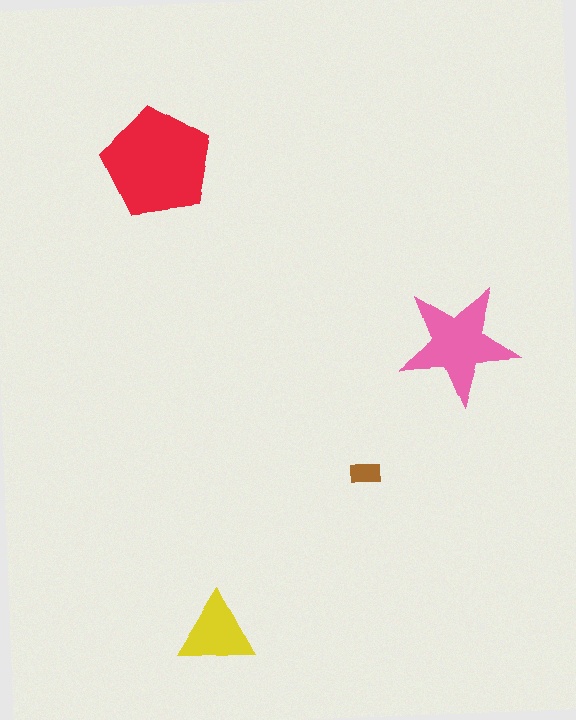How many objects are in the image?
There are 4 objects in the image.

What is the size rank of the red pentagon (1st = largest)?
1st.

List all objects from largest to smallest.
The red pentagon, the pink star, the yellow triangle, the brown rectangle.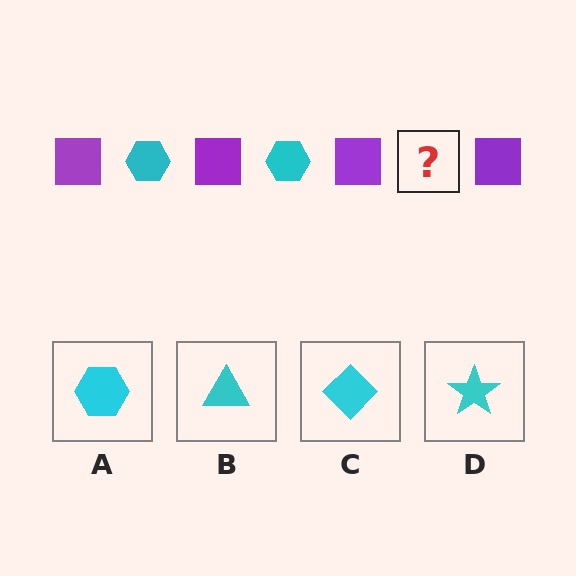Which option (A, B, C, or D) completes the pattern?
A.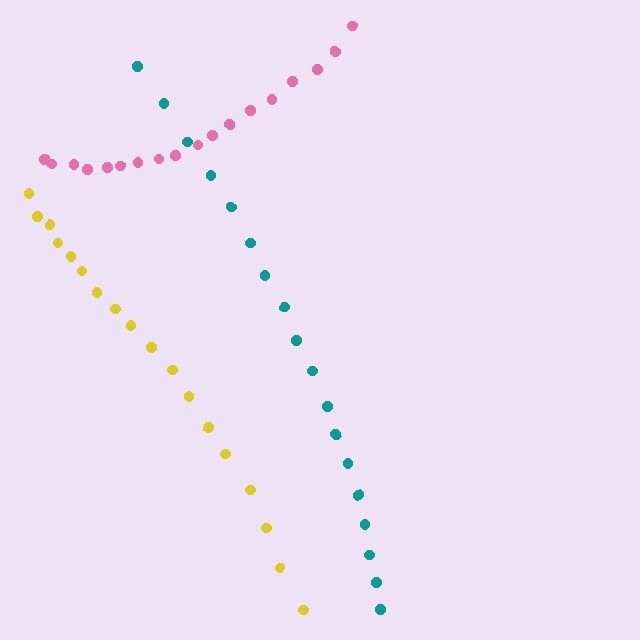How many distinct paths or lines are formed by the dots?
There are 3 distinct paths.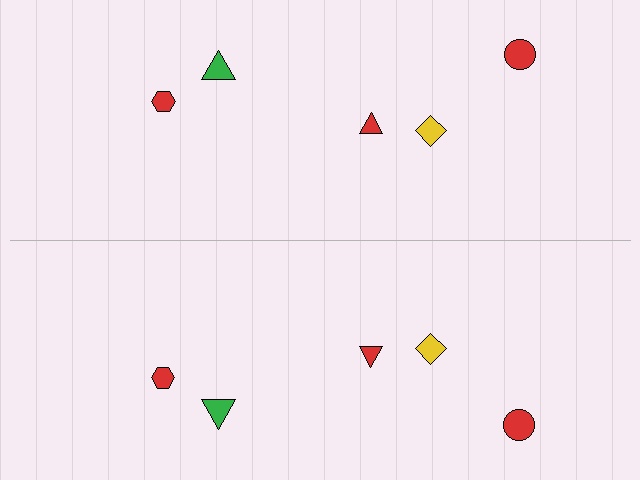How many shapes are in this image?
There are 10 shapes in this image.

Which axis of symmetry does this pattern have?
The pattern has a horizontal axis of symmetry running through the center of the image.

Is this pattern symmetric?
Yes, this pattern has bilateral (reflection) symmetry.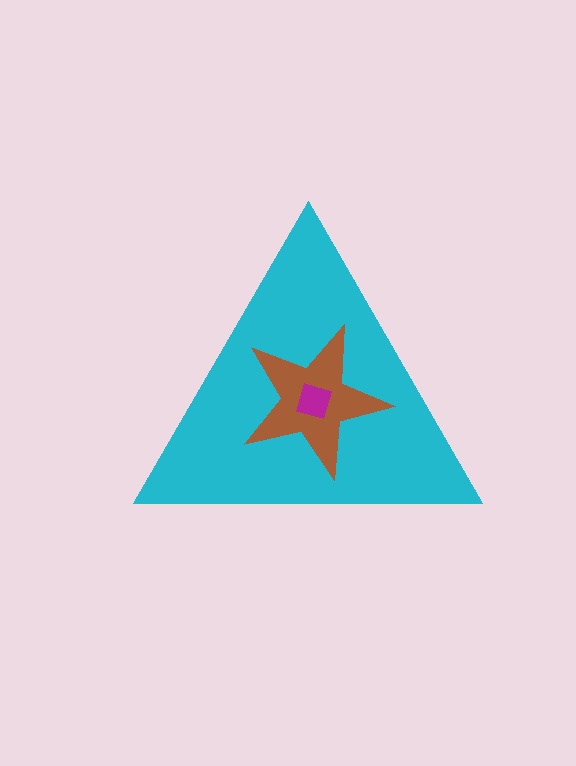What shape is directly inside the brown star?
The magenta square.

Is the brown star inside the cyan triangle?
Yes.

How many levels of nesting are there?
3.